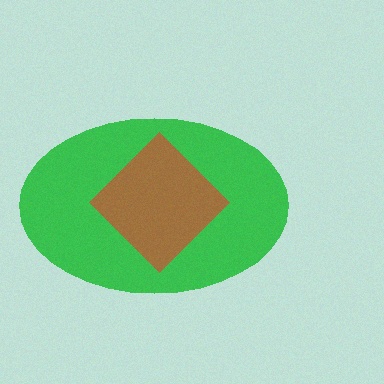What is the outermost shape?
The green ellipse.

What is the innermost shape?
The brown diamond.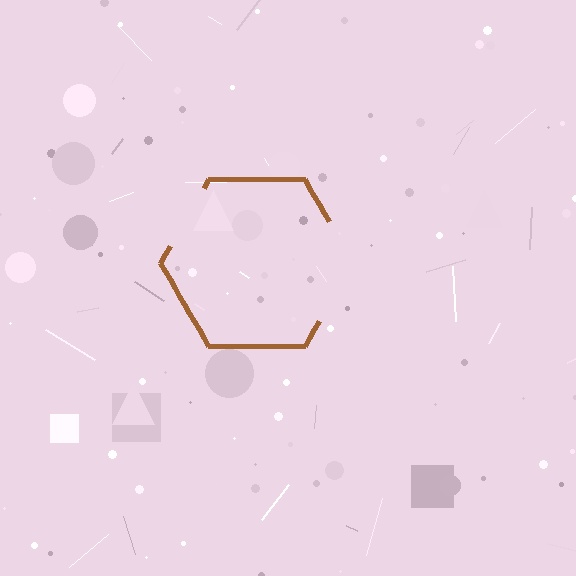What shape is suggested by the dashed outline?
The dashed outline suggests a hexagon.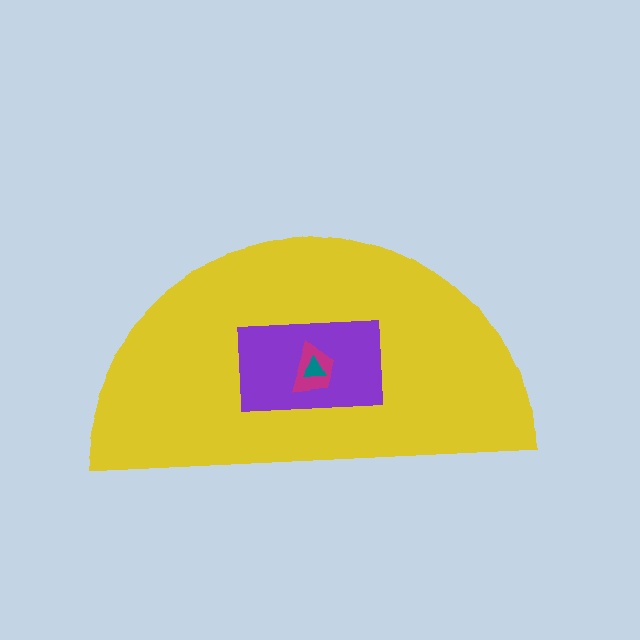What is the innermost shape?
The teal triangle.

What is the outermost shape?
The yellow semicircle.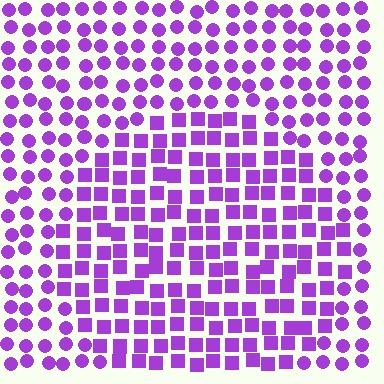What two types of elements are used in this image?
The image uses squares inside the circle region and circles outside it.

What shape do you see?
I see a circle.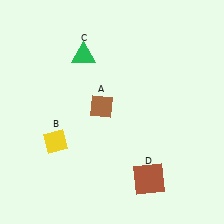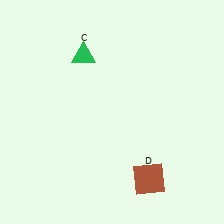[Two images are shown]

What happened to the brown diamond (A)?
The brown diamond (A) was removed in Image 2. It was in the top-left area of Image 1.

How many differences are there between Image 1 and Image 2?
There are 2 differences between the two images.